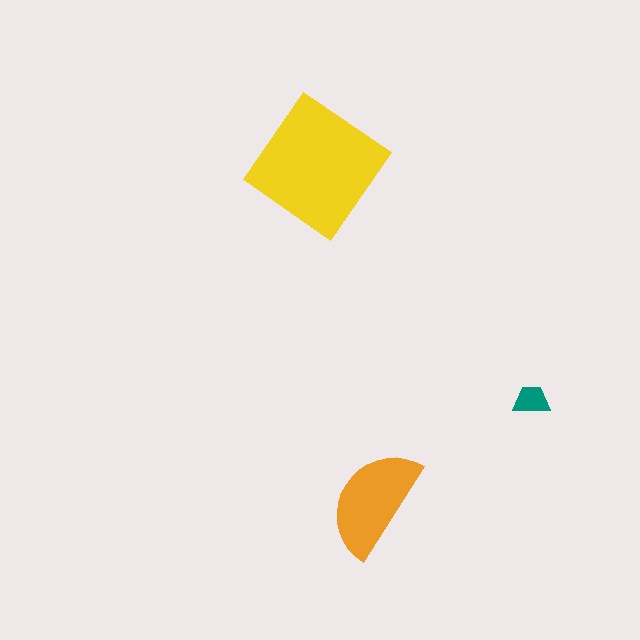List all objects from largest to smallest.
The yellow diamond, the orange semicircle, the teal trapezoid.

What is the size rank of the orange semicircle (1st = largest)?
2nd.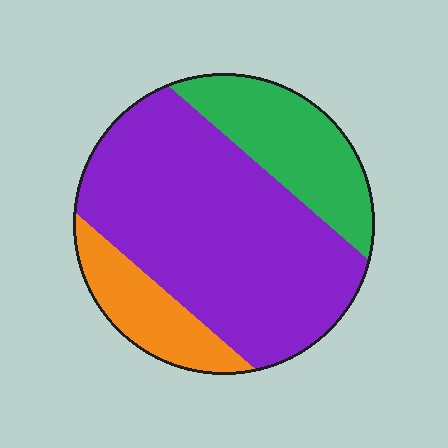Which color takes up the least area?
Orange, at roughly 15%.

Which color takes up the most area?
Purple, at roughly 65%.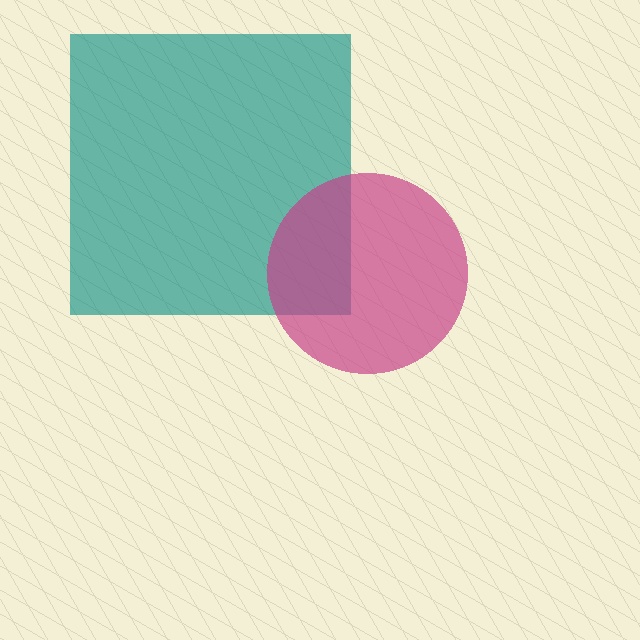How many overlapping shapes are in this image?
There are 2 overlapping shapes in the image.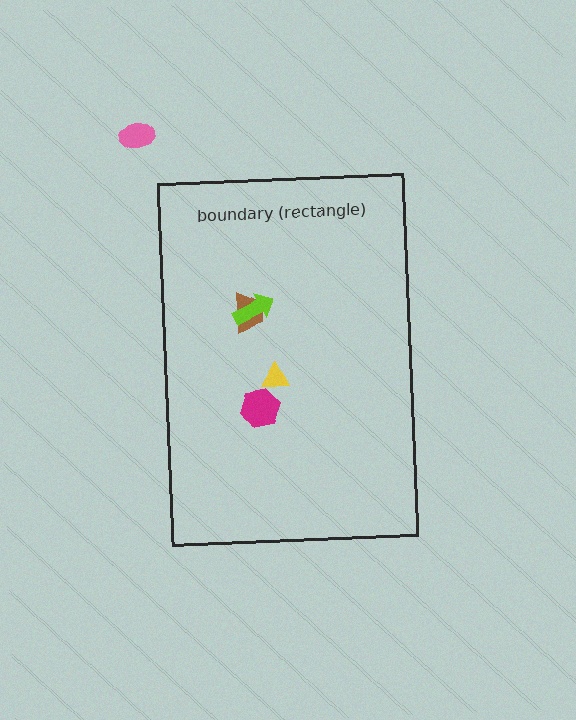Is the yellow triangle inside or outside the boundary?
Inside.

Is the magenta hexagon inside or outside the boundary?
Inside.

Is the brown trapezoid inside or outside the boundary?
Inside.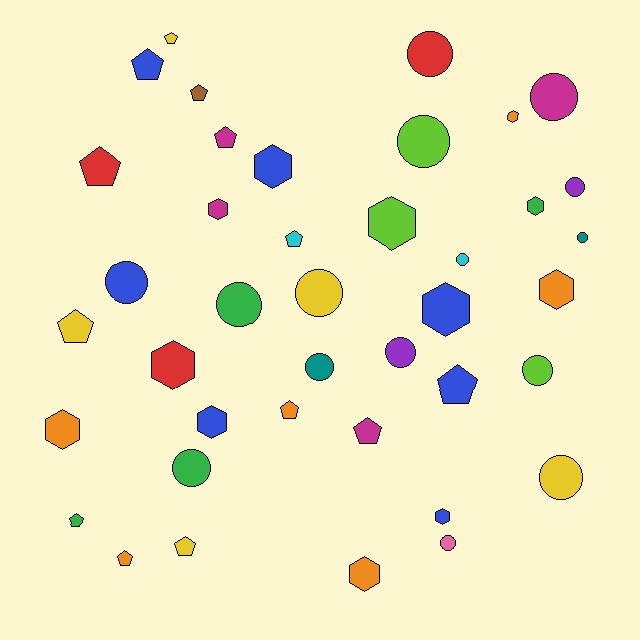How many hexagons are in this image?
There are 12 hexagons.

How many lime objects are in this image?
There are 3 lime objects.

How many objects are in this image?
There are 40 objects.